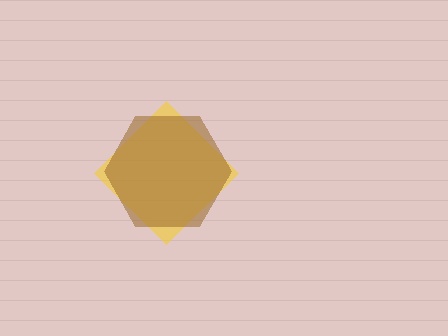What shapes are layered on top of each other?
The layered shapes are: a yellow diamond, a brown hexagon.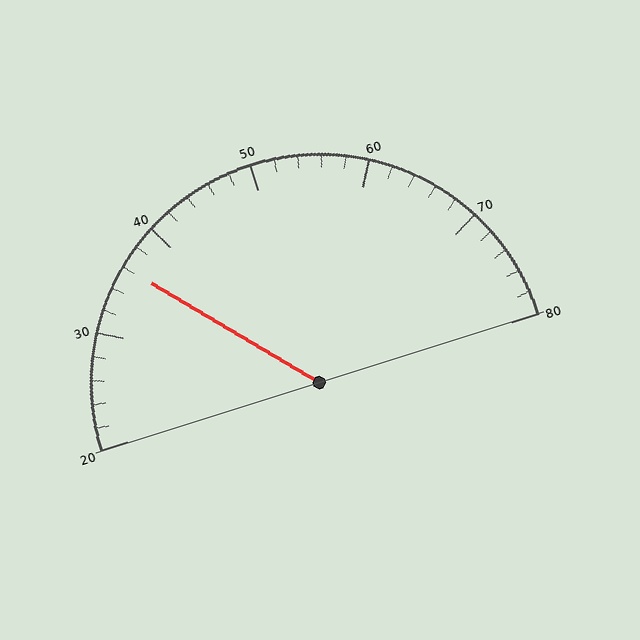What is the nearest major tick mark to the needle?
The nearest major tick mark is 40.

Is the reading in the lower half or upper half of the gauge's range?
The reading is in the lower half of the range (20 to 80).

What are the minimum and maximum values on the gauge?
The gauge ranges from 20 to 80.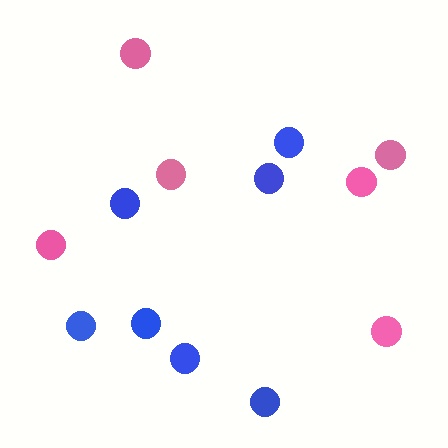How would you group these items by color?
There are 2 groups: one group of blue circles (7) and one group of pink circles (6).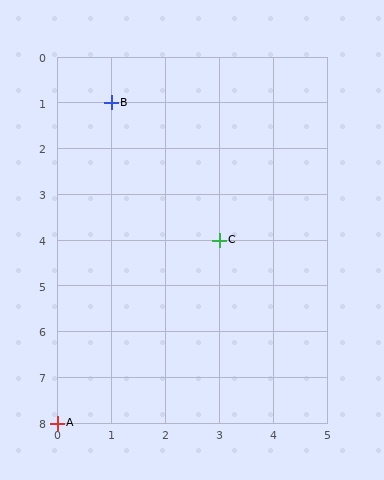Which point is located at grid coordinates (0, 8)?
Point A is at (0, 8).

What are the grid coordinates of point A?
Point A is at grid coordinates (0, 8).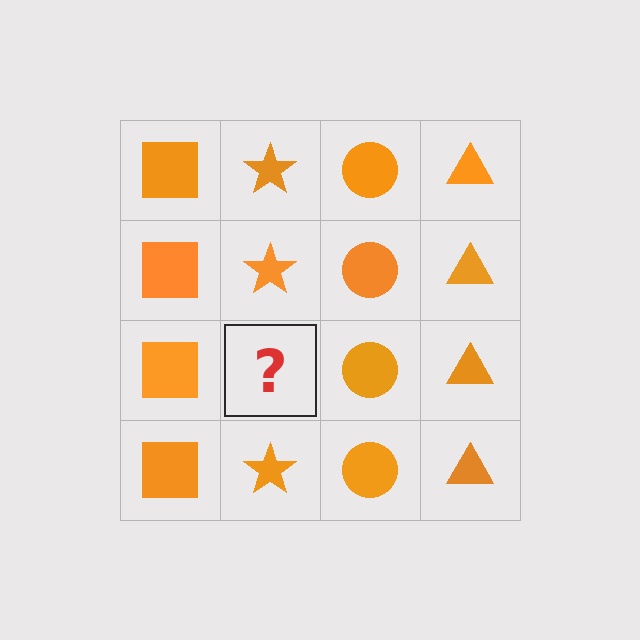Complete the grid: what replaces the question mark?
The question mark should be replaced with an orange star.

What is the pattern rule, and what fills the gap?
The rule is that each column has a consistent shape. The gap should be filled with an orange star.